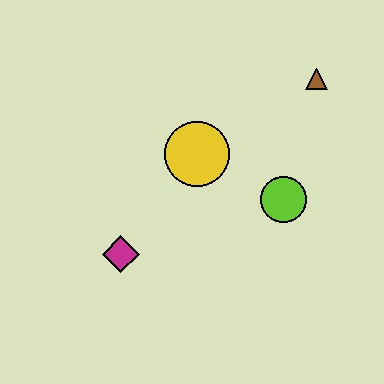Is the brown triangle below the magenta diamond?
No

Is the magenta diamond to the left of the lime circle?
Yes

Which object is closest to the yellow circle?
The lime circle is closest to the yellow circle.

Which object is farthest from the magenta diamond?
The brown triangle is farthest from the magenta diamond.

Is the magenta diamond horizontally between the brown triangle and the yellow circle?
No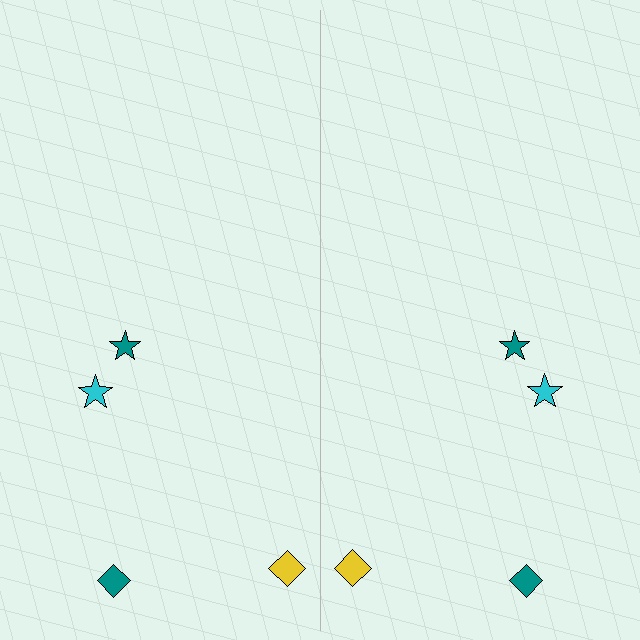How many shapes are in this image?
There are 8 shapes in this image.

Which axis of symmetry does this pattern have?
The pattern has a vertical axis of symmetry running through the center of the image.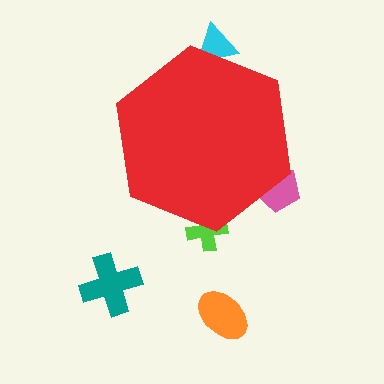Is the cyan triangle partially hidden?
Yes, the cyan triangle is partially hidden behind the red hexagon.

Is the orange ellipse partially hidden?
No, the orange ellipse is fully visible.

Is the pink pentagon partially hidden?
Yes, the pink pentagon is partially hidden behind the red hexagon.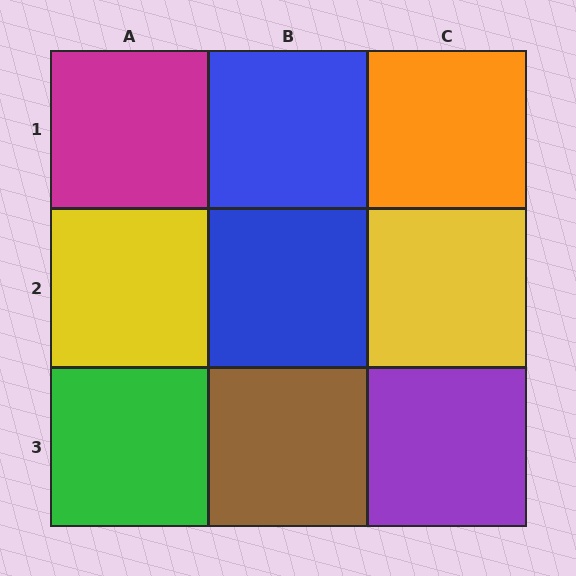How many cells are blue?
2 cells are blue.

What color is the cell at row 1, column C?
Orange.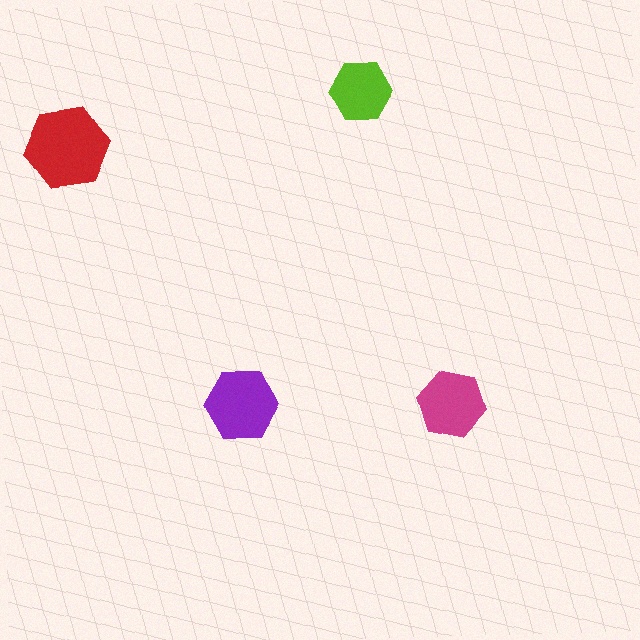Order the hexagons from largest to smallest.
the red one, the purple one, the magenta one, the lime one.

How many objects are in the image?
There are 4 objects in the image.